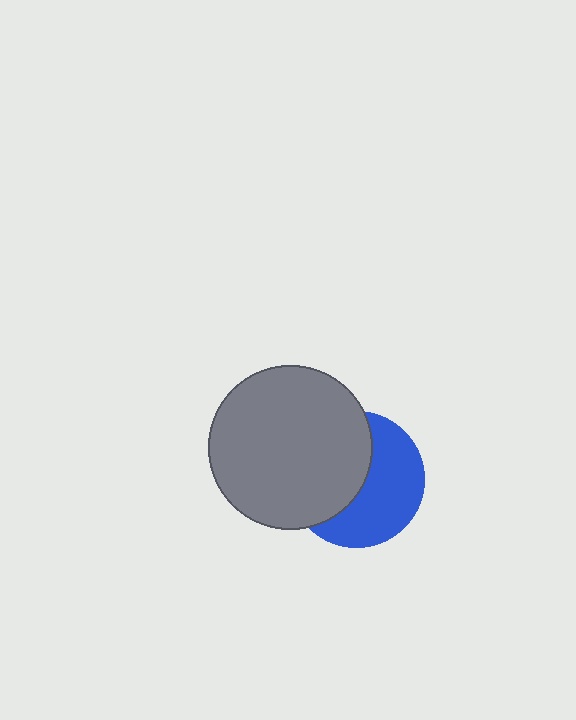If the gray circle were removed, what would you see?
You would see the complete blue circle.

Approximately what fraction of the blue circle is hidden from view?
Roughly 49% of the blue circle is hidden behind the gray circle.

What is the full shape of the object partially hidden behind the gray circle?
The partially hidden object is a blue circle.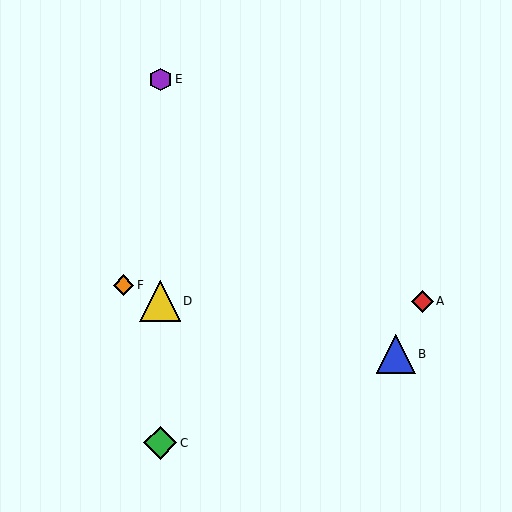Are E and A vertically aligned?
No, E is at x≈160 and A is at x≈423.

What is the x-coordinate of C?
Object C is at x≈160.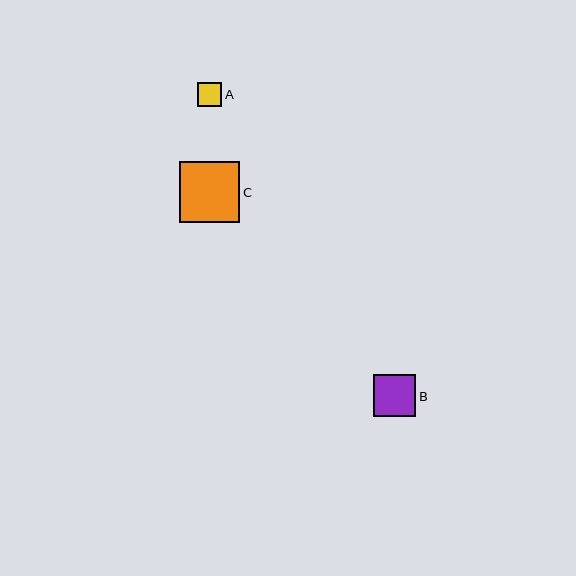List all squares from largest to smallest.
From largest to smallest: C, B, A.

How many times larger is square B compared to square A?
Square B is approximately 1.7 times the size of square A.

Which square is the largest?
Square C is the largest with a size of approximately 61 pixels.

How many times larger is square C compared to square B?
Square C is approximately 1.5 times the size of square B.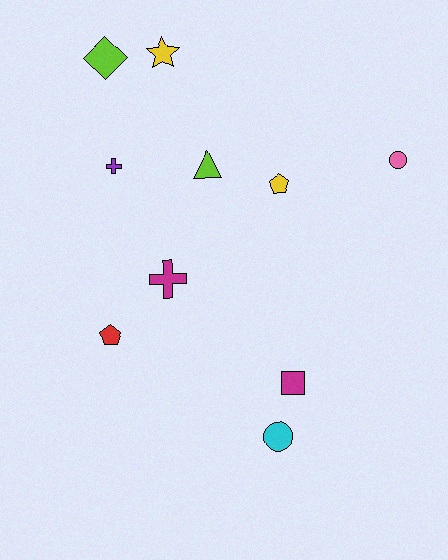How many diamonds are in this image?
There is 1 diamond.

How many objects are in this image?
There are 10 objects.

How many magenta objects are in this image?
There are 2 magenta objects.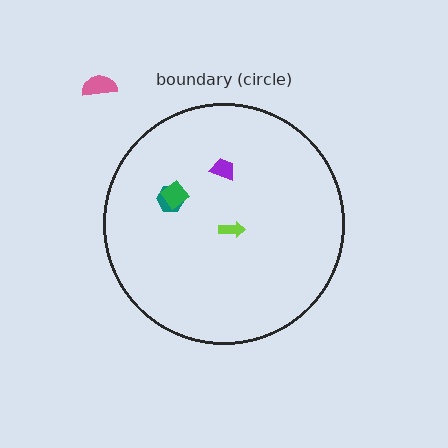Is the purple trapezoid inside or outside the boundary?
Inside.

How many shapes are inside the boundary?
4 inside, 1 outside.